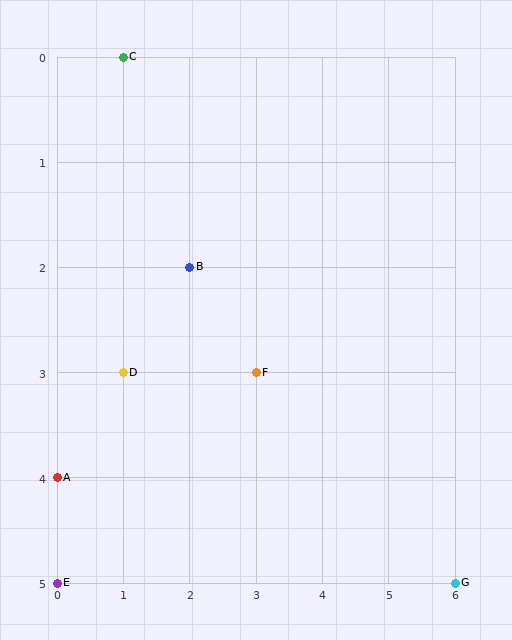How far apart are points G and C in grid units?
Points G and C are 5 columns and 5 rows apart (about 7.1 grid units diagonally).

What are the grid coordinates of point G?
Point G is at grid coordinates (6, 5).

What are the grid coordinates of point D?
Point D is at grid coordinates (1, 3).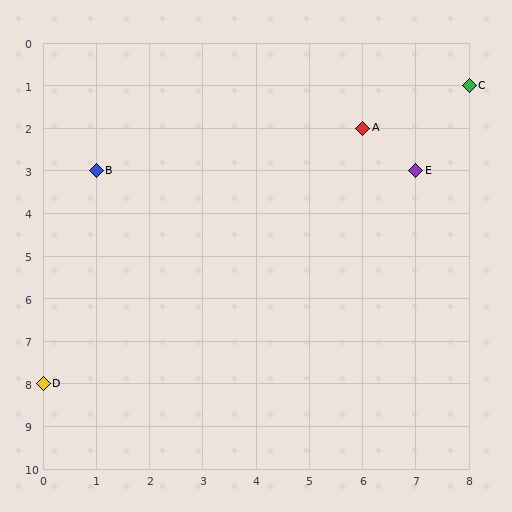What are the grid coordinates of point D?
Point D is at grid coordinates (0, 8).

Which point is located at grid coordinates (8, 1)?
Point C is at (8, 1).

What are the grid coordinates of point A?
Point A is at grid coordinates (6, 2).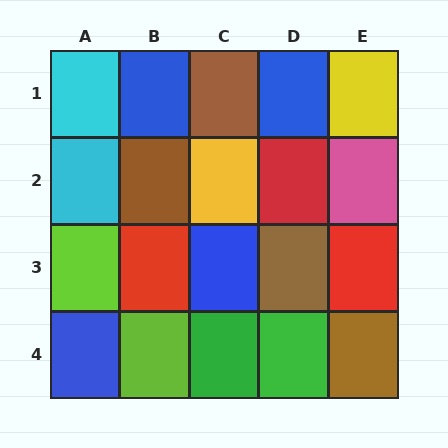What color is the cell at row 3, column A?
Lime.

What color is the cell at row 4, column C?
Green.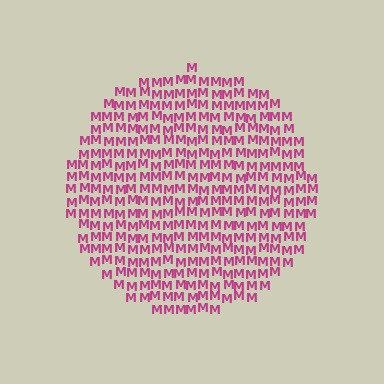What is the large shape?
The large shape is a circle.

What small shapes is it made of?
It is made of small letter M's.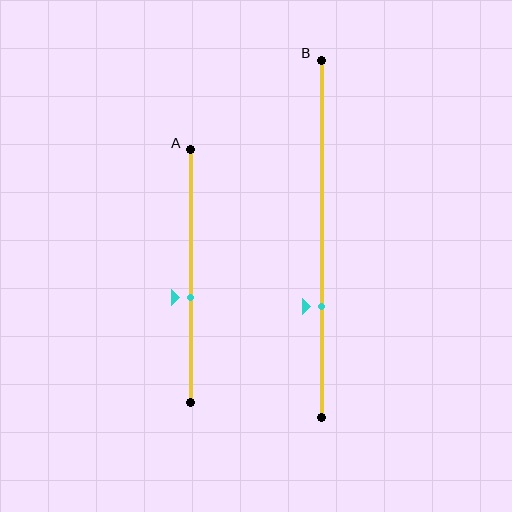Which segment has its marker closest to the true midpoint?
Segment A has its marker closest to the true midpoint.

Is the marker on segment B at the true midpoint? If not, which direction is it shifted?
No, the marker on segment B is shifted downward by about 19% of the segment length.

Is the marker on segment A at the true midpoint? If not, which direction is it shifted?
No, the marker on segment A is shifted downward by about 8% of the segment length.